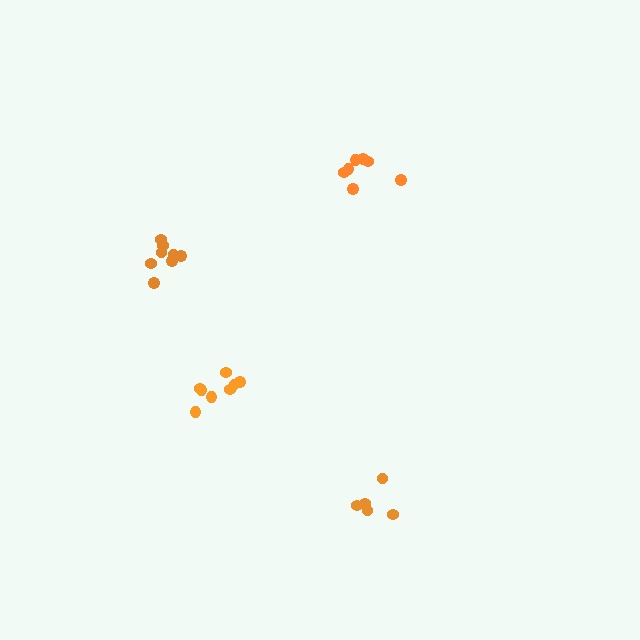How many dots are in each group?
Group 1: 7 dots, Group 2: 8 dots, Group 3: 8 dots, Group 4: 5 dots (28 total).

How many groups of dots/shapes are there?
There are 4 groups.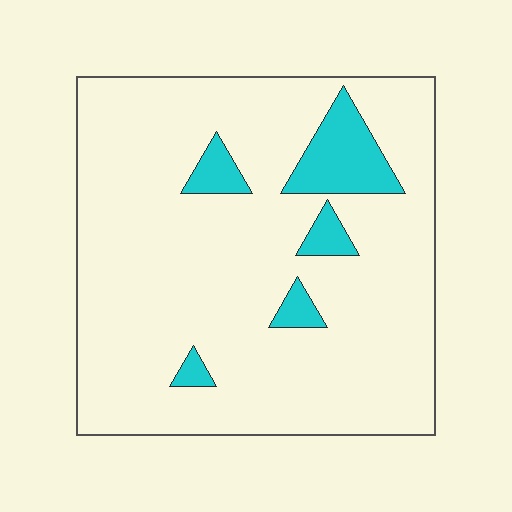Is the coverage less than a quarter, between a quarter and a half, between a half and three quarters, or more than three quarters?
Less than a quarter.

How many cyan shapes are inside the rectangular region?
5.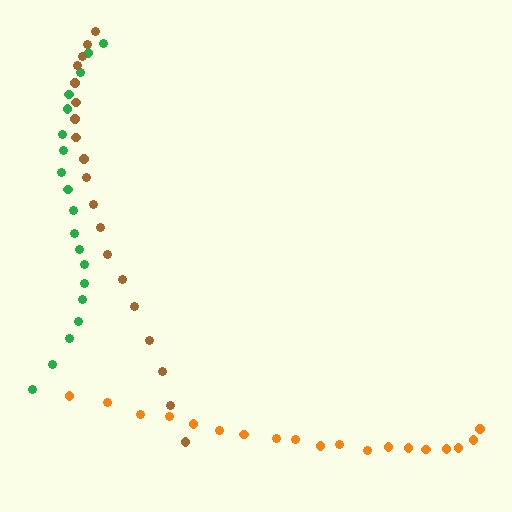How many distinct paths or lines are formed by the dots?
There are 3 distinct paths.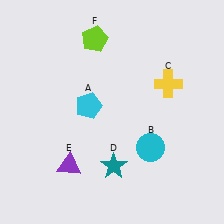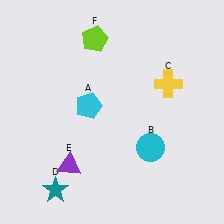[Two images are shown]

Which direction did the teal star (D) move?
The teal star (D) moved left.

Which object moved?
The teal star (D) moved left.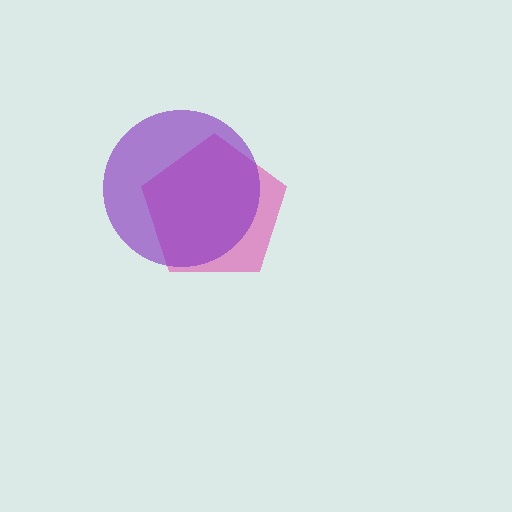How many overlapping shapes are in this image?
There are 2 overlapping shapes in the image.